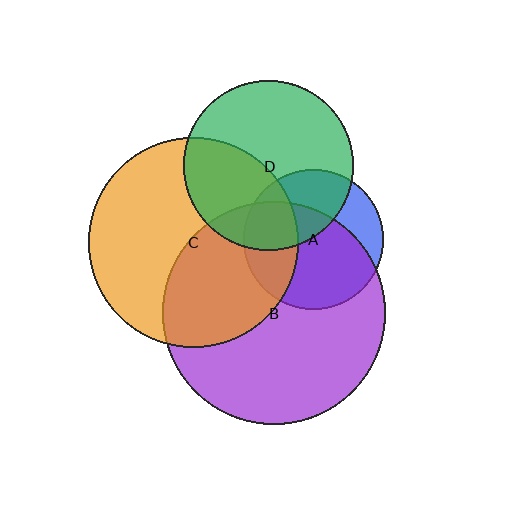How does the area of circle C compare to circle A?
Approximately 2.3 times.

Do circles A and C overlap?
Yes.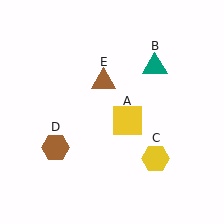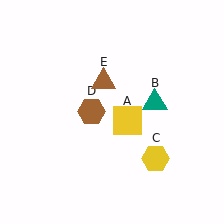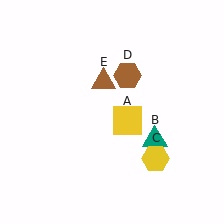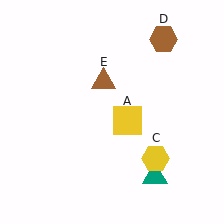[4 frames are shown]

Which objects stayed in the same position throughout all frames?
Yellow square (object A) and yellow hexagon (object C) and brown triangle (object E) remained stationary.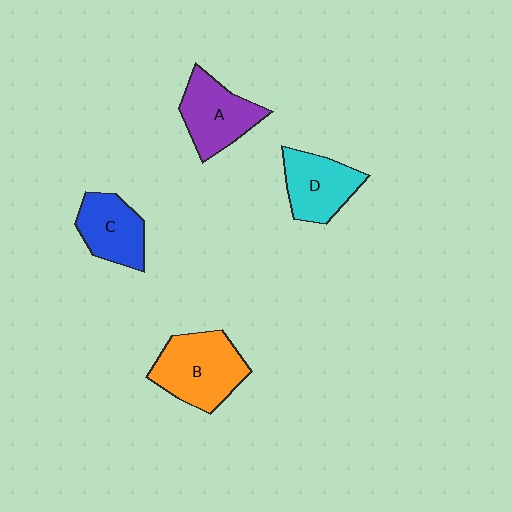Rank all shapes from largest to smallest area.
From largest to smallest: B (orange), A (purple), D (cyan), C (blue).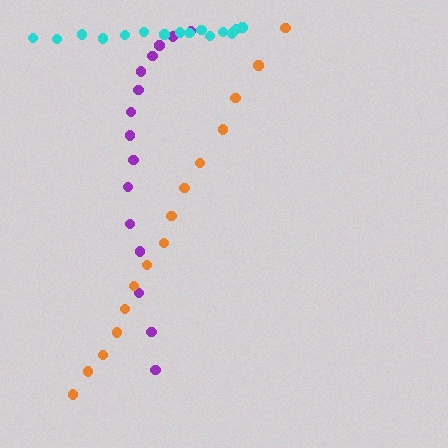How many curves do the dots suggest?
There are 3 distinct paths.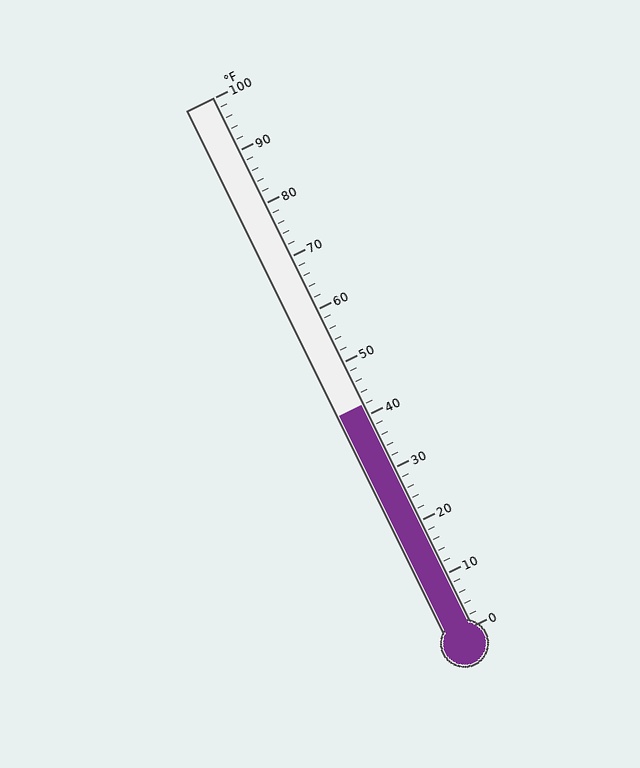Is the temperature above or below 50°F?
The temperature is below 50°F.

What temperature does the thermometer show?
The thermometer shows approximately 42°F.